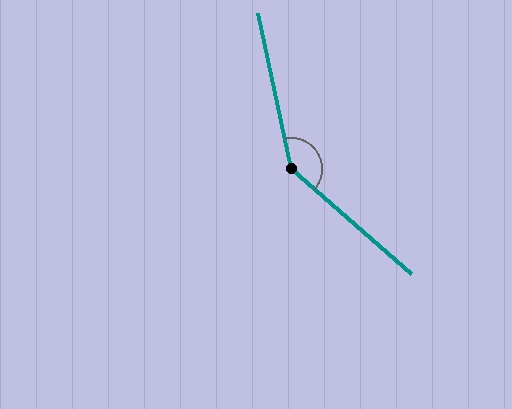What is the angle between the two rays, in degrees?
Approximately 143 degrees.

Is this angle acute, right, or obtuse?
It is obtuse.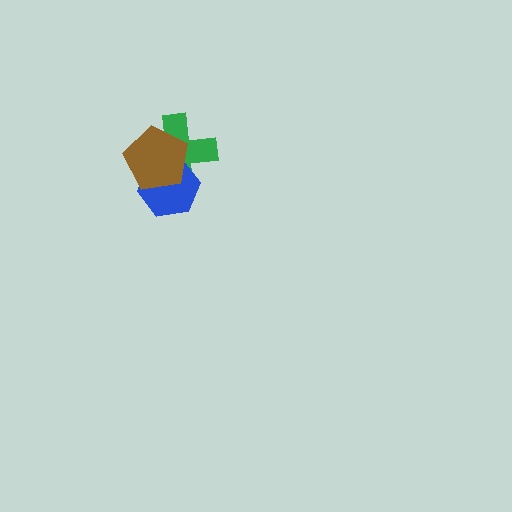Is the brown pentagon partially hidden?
No, no other shape covers it.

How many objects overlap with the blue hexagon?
2 objects overlap with the blue hexagon.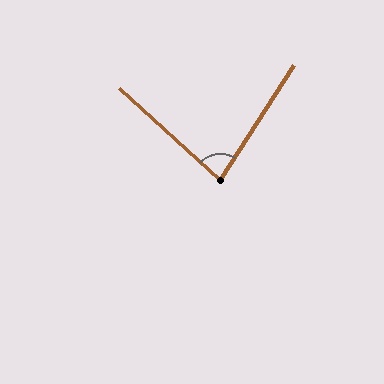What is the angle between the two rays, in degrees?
Approximately 80 degrees.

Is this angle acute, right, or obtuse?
It is acute.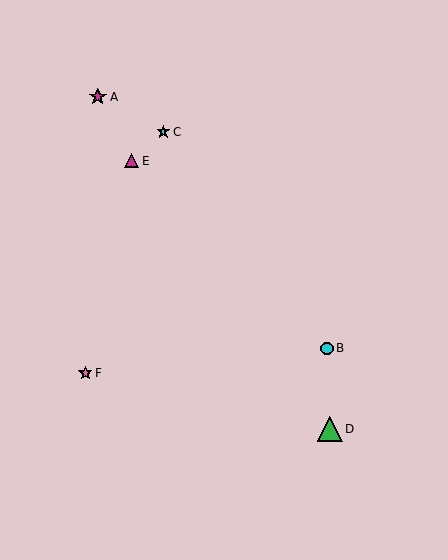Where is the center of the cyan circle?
The center of the cyan circle is at (327, 348).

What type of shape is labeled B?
Shape B is a cyan circle.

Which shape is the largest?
The green triangle (labeled D) is the largest.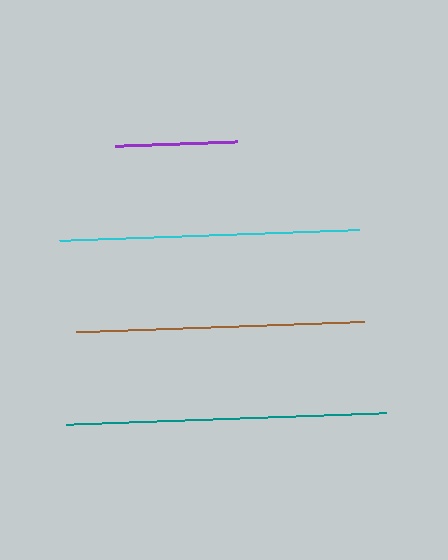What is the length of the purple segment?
The purple segment is approximately 122 pixels long.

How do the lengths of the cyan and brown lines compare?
The cyan and brown lines are approximately the same length.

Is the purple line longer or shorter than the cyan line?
The cyan line is longer than the purple line.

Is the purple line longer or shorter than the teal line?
The teal line is longer than the purple line.